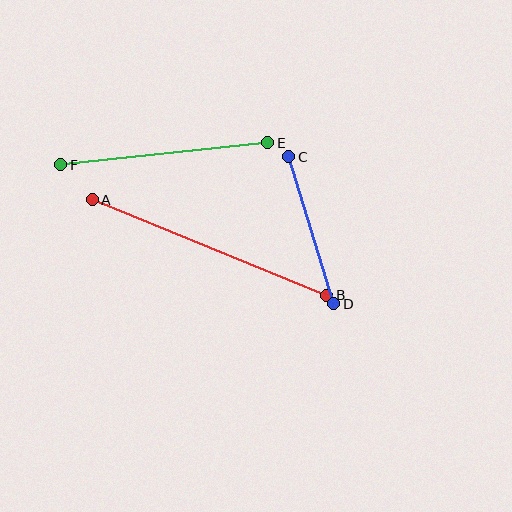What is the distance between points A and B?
The distance is approximately 253 pixels.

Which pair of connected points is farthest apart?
Points A and B are farthest apart.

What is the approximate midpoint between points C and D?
The midpoint is at approximately (311, 230) pixels.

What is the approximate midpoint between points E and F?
The midpoint is at approximately (164, 154) pixels.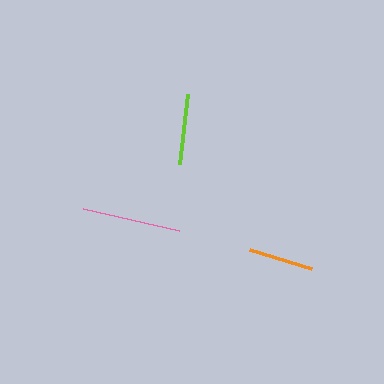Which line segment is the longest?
The pink line is the longest at approximately 99 pixels.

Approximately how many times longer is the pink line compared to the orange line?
The pink line is approximately 1.5 times the length of the orange line.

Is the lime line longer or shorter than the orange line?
The lime line is longer than the orange line.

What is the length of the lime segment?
The lime segment is approximately 71 pixels long.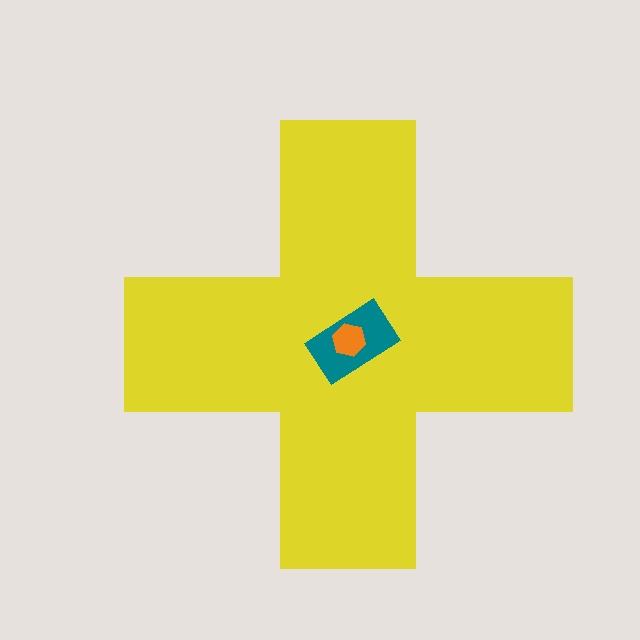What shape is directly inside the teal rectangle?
The orange hexagon.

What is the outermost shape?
The yellow cross.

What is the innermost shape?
The orange hexagon.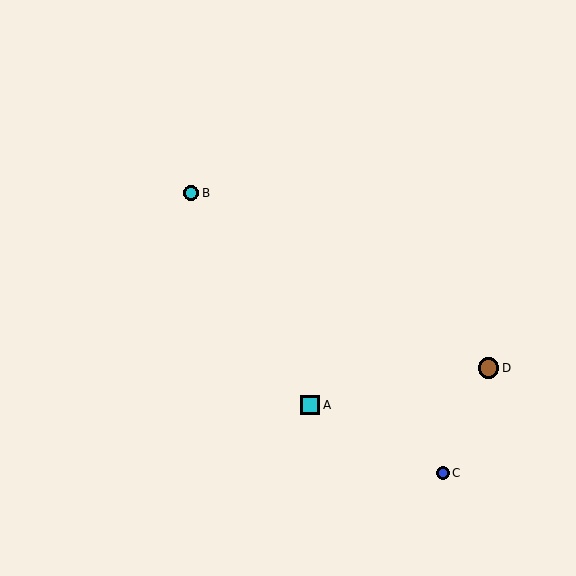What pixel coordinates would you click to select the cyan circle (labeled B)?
Click at (191, 193) to select the cyan circle B.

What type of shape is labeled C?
Shape C is a blue circle.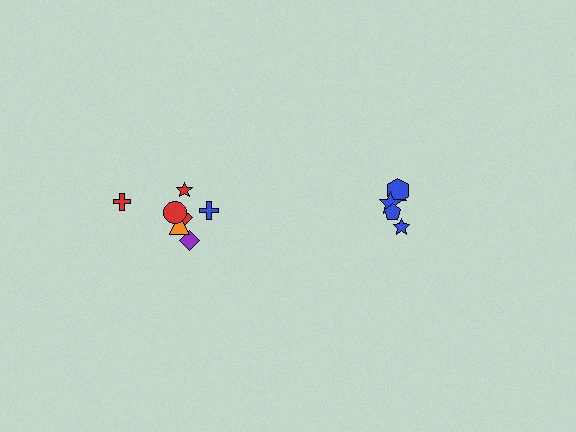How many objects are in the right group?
There are 5 objects.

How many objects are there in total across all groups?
There are 12 objects.